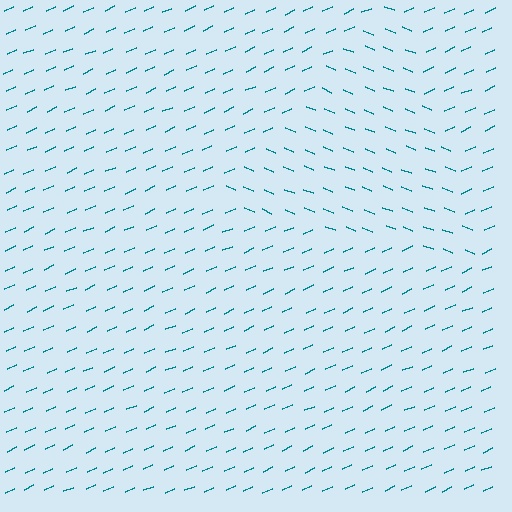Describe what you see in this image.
The image is filled with small teal line segments. A triangle region in the image has lines oriented differently from the surrounding lines, creating a visible texture boundary.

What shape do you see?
I see a triangle.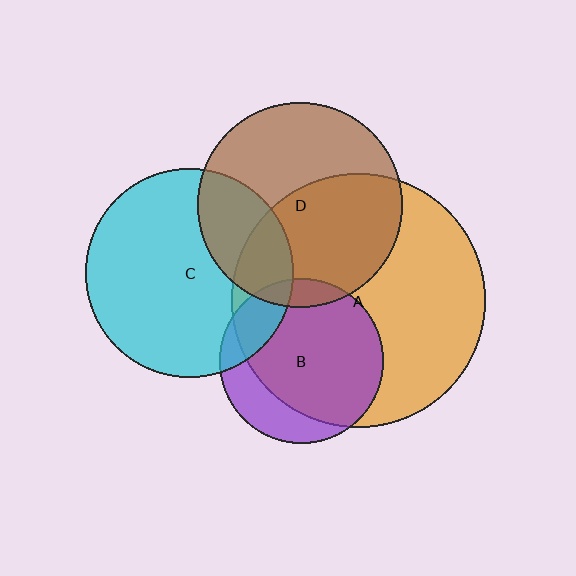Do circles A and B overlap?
Yes.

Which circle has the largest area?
Circle A (orange).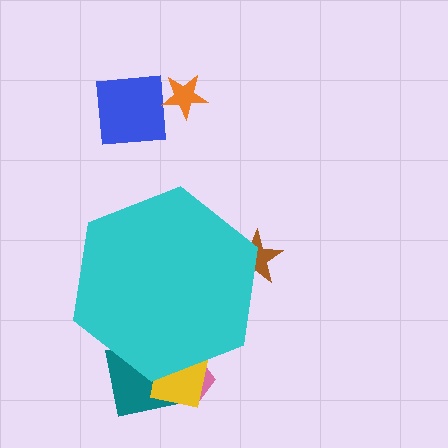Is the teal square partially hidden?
Yes, the teal square is partially hidden behind the cyan hexagon.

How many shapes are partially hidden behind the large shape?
4 shapes are partially hidden.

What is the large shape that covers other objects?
A cyan hexagon.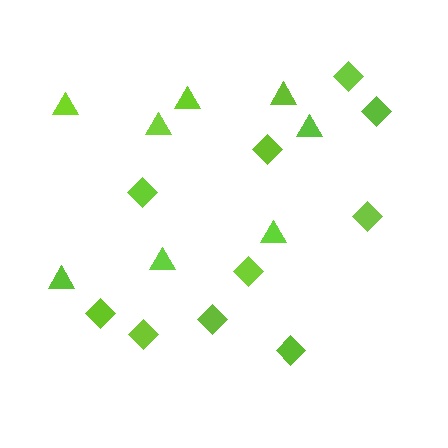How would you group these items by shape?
There are 2 groups: one group of triangles (8) and one group of diamonds (10).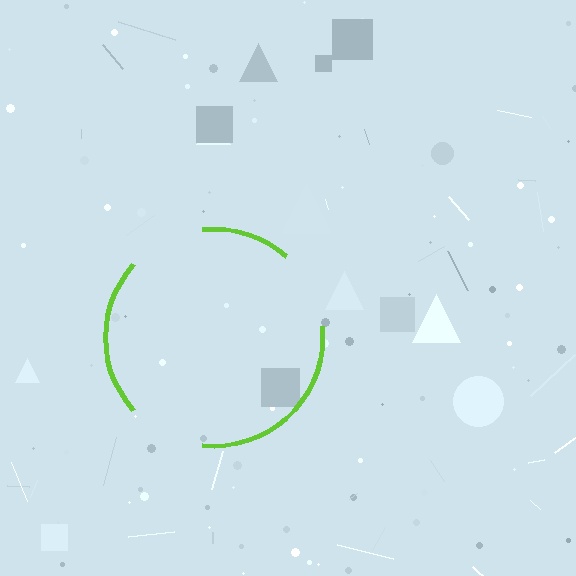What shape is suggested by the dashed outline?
The dashed outline suggests a circle.